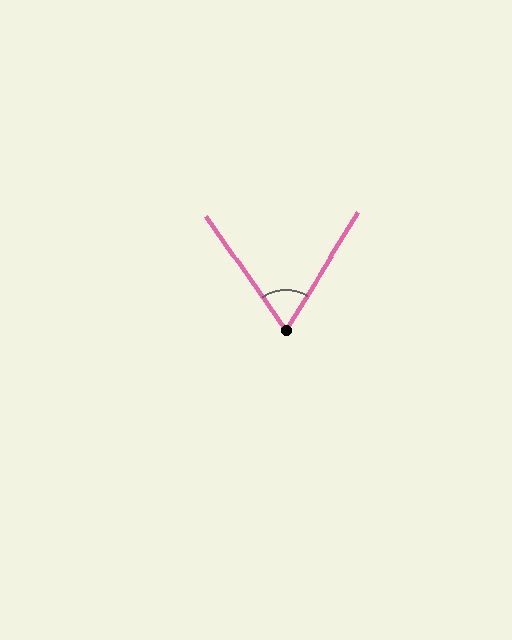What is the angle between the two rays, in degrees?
Approximately 67 degrees.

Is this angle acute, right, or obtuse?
It is acute.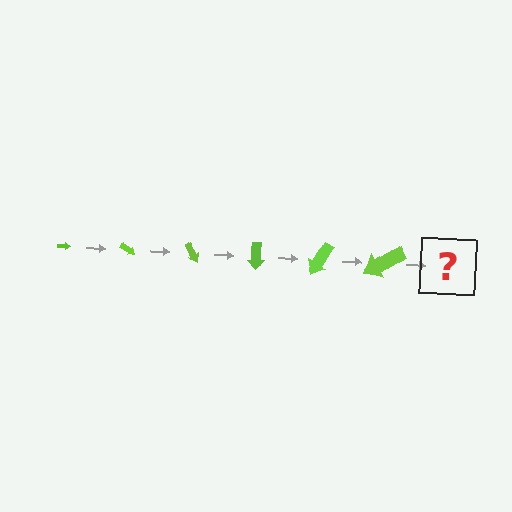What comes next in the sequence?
The next element should be an arrow, larger than the previous one and rotated 180 degrees from the start.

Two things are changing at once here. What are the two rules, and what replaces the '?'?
The two rules are that the arrow grows larger each step and it rotates 30 degrees each step. The '?' should be an arrow, larger than the previous one and rotated 180 degrees from the start.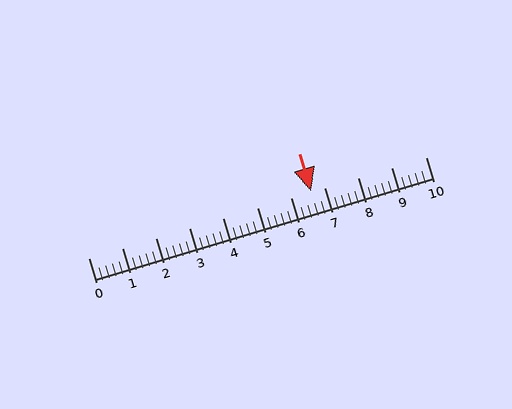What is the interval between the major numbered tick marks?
The major tick marks are spaced 1 units apart.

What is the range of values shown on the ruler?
The ruler shows values from 0 to 10.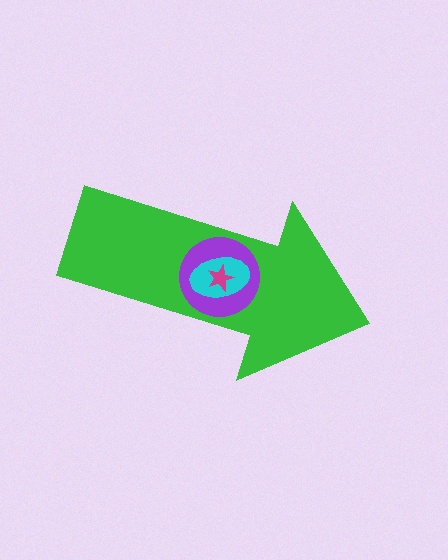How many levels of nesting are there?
4.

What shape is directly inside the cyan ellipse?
The magenta star.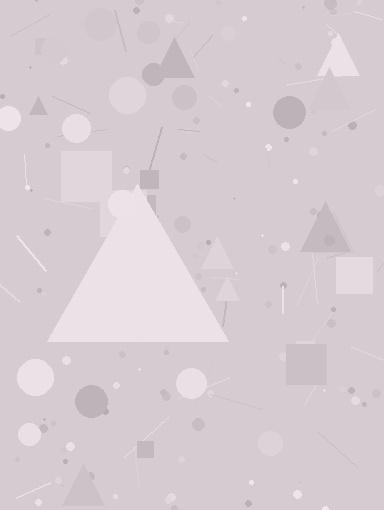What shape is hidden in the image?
A triangle is hidden in the image.